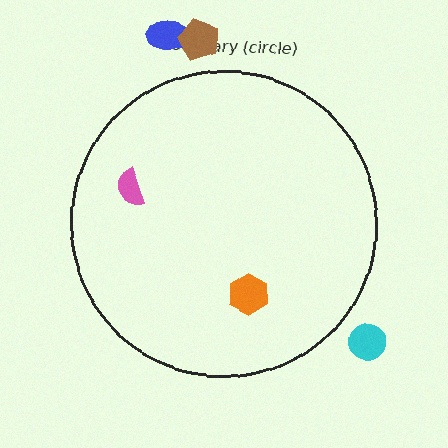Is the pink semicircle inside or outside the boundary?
Inside.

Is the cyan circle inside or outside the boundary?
Outside.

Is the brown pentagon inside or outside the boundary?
Outside.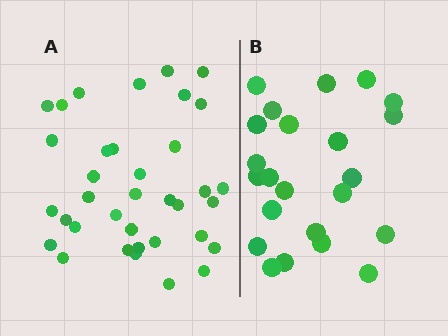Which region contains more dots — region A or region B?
Region A (the left region) has more dots.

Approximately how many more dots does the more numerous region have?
Region A has approximately 15 more dots than region B.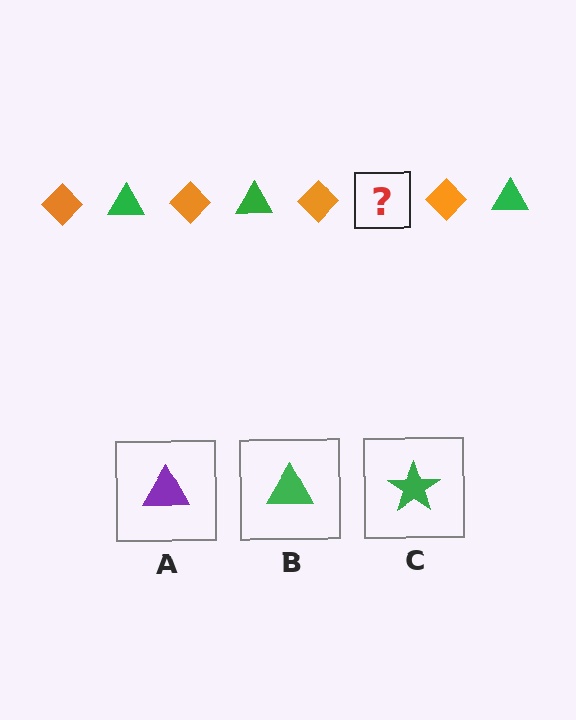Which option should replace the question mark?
Option B.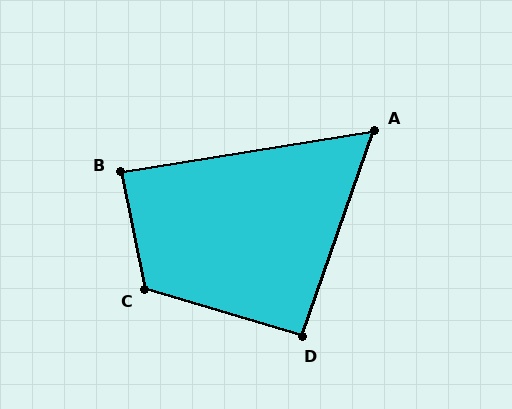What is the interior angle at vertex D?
Approximately 93 degrees (approximately right).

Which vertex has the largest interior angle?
C, at approximately 118 degrees.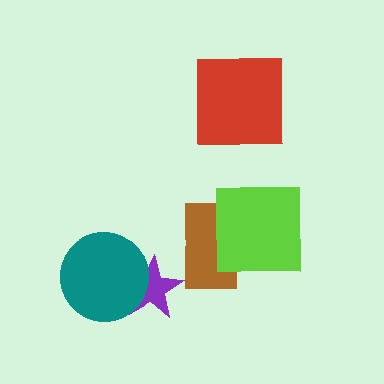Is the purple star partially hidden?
Yes, it is partially covered by another shape.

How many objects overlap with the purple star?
1 object overlaps with the purple star.